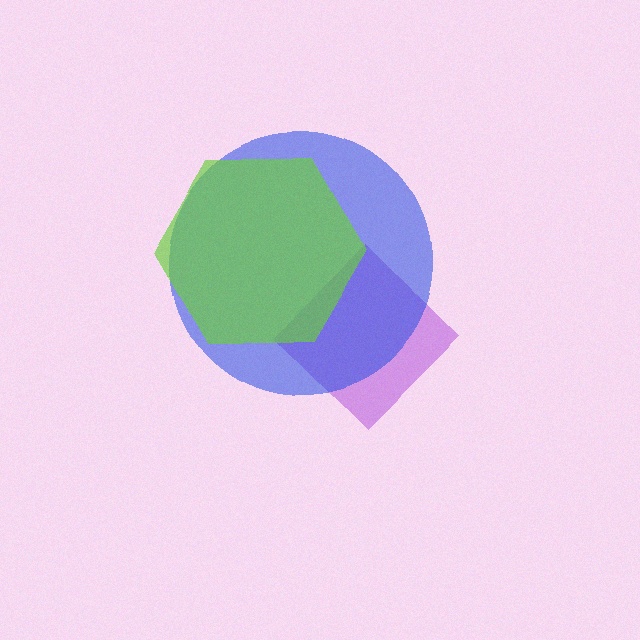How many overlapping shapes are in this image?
There are 3 overlapping shapes in the image.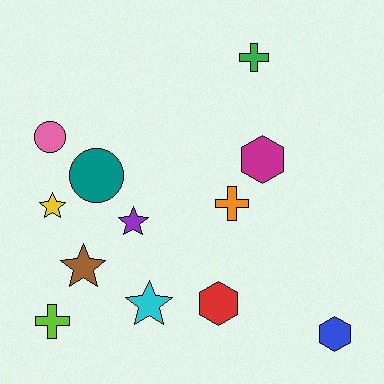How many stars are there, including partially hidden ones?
There are 4 stars.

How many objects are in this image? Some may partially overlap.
There are 12 objects.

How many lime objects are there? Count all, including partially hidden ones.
There is 1 lime object.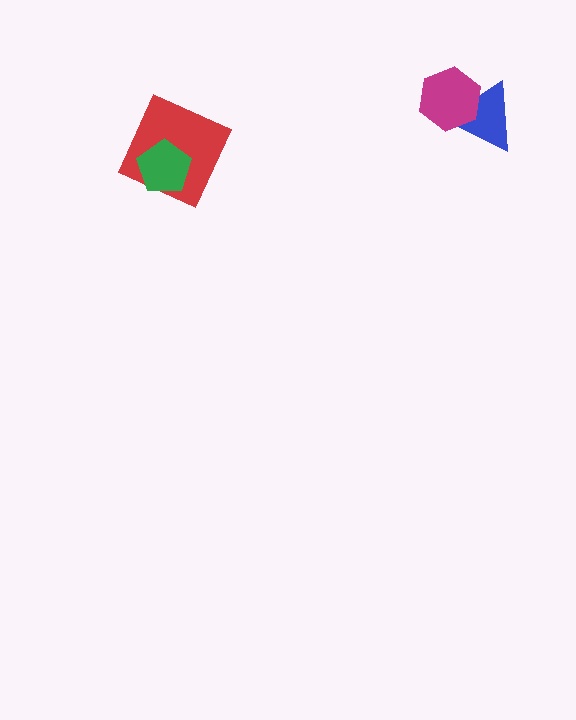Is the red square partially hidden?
Yes, it is partially covered by another shape.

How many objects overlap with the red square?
1 object overlaps with the red square.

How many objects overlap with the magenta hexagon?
1 object overlaps with the magenta hexagon.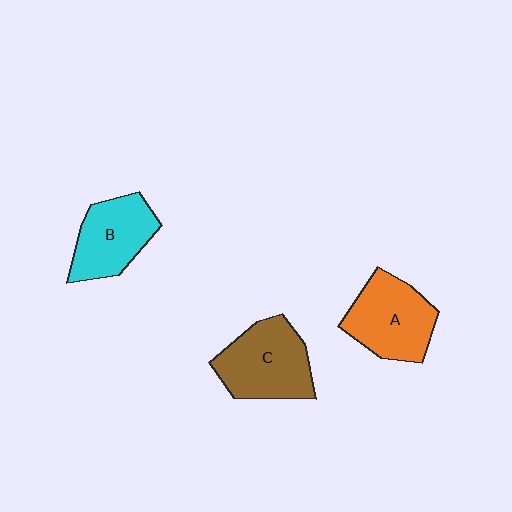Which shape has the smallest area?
Shape B (cyan).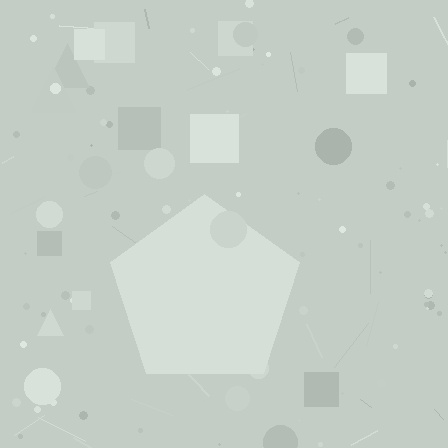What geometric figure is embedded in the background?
A pentagon is embedded in the background.